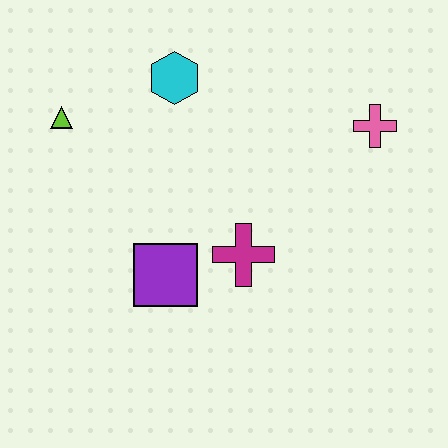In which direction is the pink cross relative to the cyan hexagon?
The pink cross is to the right of the cyan hexagon.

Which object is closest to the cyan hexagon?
The lime triangle is closest to the cyan hexagon.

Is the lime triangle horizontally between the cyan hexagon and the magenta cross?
No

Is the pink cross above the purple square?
Yes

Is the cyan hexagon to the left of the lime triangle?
No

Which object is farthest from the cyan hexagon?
The pink cross is farthest from the cyan hexagon.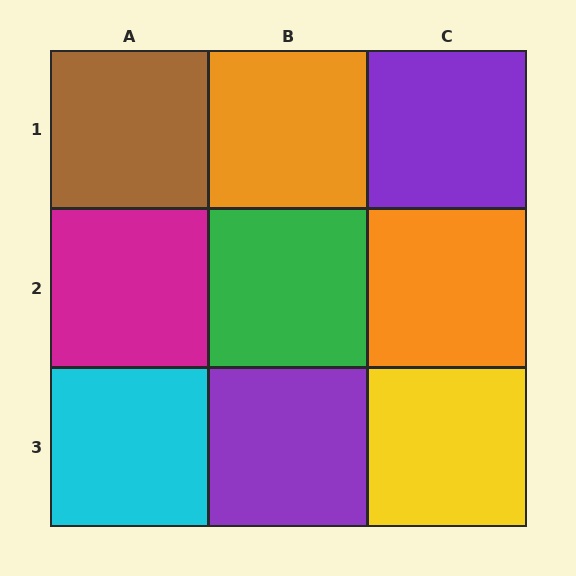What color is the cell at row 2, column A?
Magenta.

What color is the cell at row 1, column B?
Orange.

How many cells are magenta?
1 cell is magenta.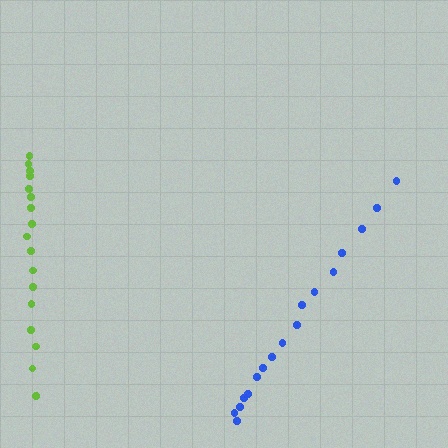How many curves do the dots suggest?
There are 2 distinct paths.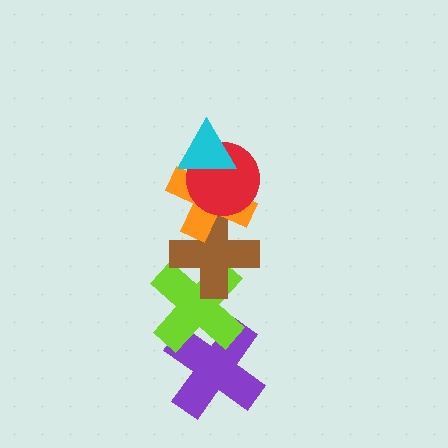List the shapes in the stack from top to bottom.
From top to bottom: the cyan triangle, the red circle, the orange cross, the brown cross, the lime cross, the purple cross.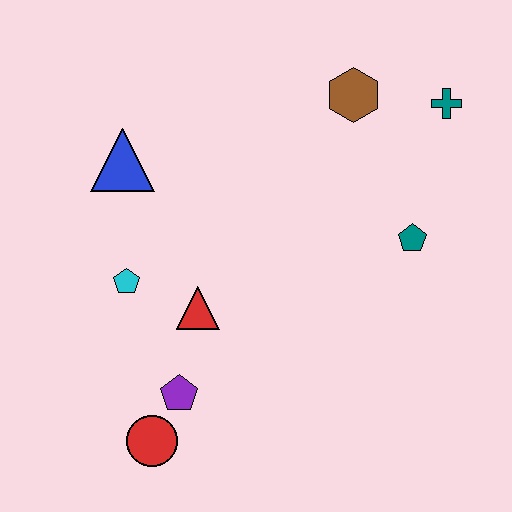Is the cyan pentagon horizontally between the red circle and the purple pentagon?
No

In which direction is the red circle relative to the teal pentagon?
The red circle is to the left of the teal pentagon.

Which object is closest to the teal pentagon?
The teal cross is closest to the teal pentagon.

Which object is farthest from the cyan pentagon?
The teal cross is farthest from the cyan pentagon.